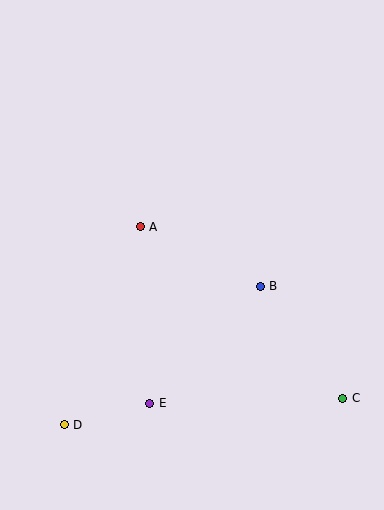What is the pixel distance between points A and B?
The distance between A and B is 134 pixels.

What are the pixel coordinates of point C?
Point C is at (343, 398).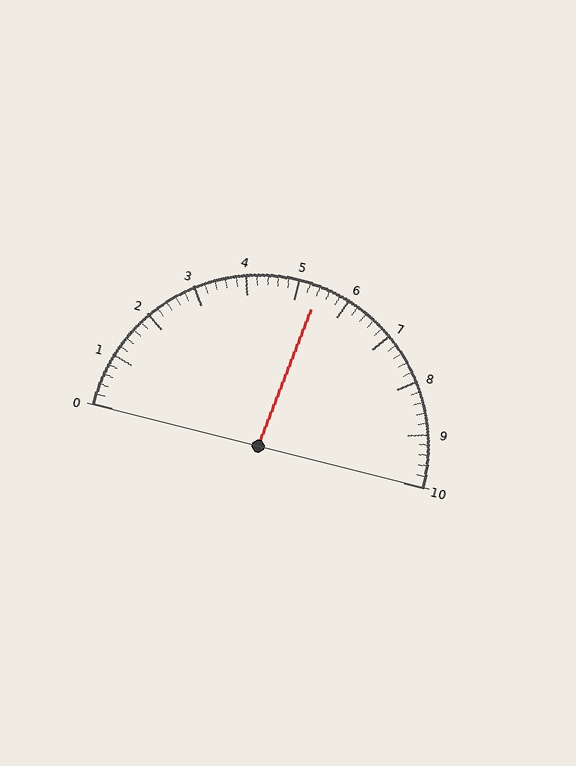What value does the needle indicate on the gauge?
The needle indicates approximately 5.4.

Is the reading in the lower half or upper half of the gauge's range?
The reading is in the upper half of the range (0 to 10).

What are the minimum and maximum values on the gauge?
The gauge ranges from 0 to 10.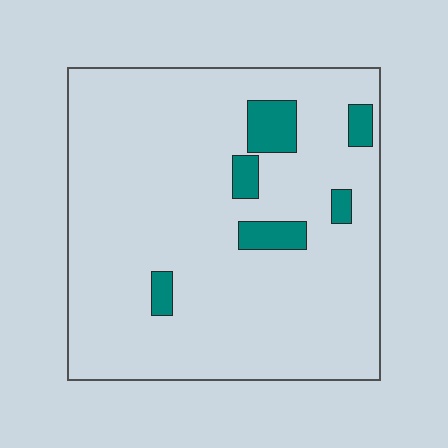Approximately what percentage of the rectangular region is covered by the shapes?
Approximately 10%.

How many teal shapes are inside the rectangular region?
6.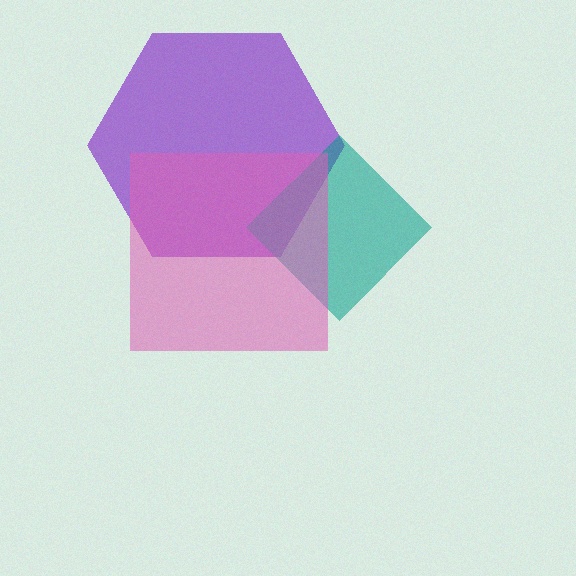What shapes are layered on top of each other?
The layered shapes are: a purple hexagon, a teal diamond, a pink square.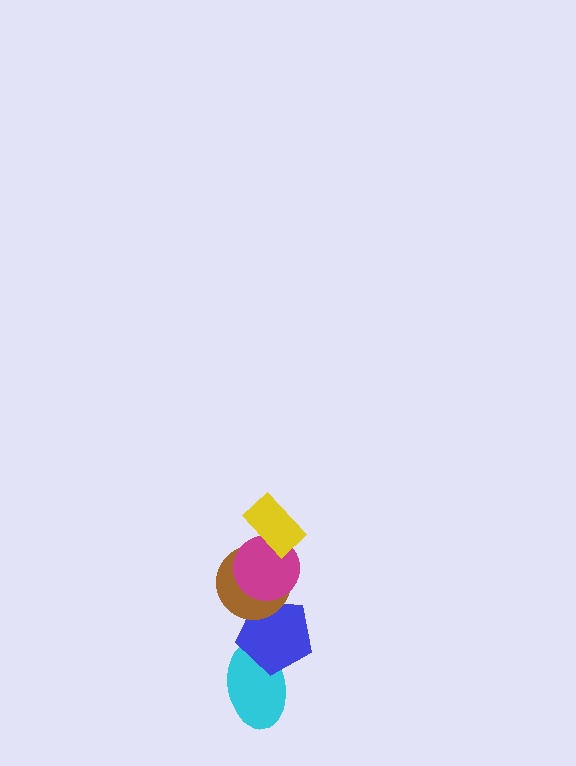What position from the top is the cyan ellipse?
The cyan ellipse is 5th from the top.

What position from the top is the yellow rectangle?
The yellow rectangle is 1st from the top.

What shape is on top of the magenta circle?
The yellow rectangle is on top of the magenta circle.